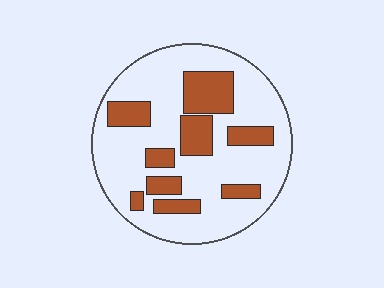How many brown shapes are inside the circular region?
9.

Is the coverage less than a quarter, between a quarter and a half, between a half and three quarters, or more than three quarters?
Between a quarter and a half.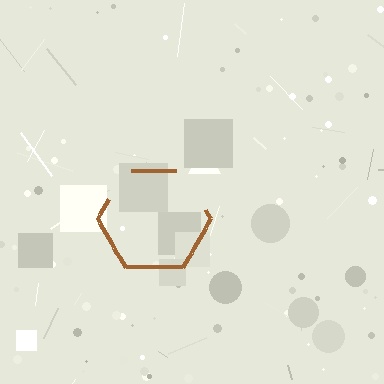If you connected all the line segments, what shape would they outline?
They would outline a hexagon.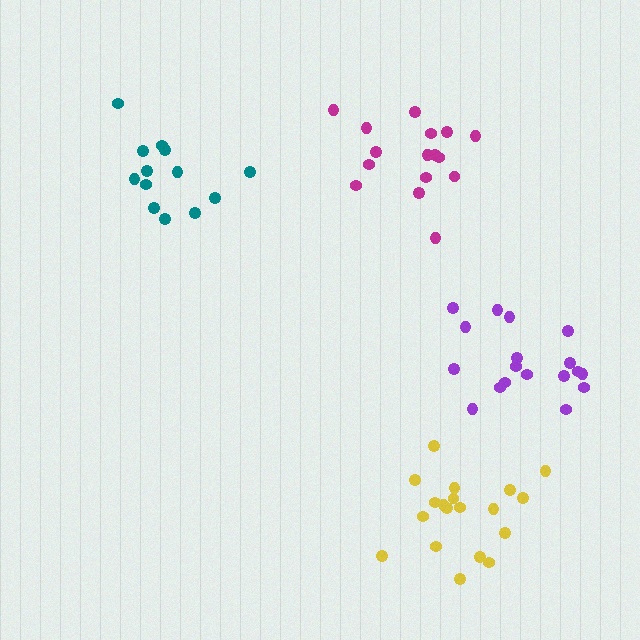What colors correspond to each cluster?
The clusters are colored: magenta, purple, teal, yellow.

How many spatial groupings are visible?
There are 4 spatial groupings.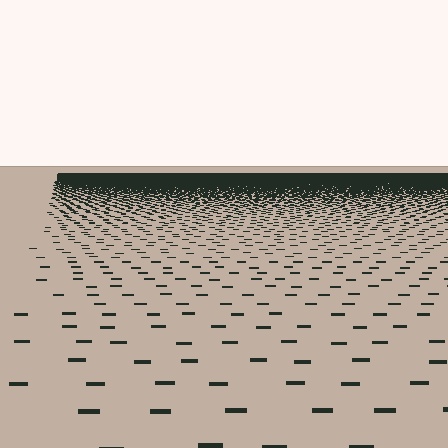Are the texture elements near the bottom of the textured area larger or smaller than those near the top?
Larger. Near the bottom, elements are closer to the viewer and appear at a bigger on-screen size.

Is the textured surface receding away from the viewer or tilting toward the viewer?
The surface is receding away from the viewer. Texture elements get smaller and denser toward the top.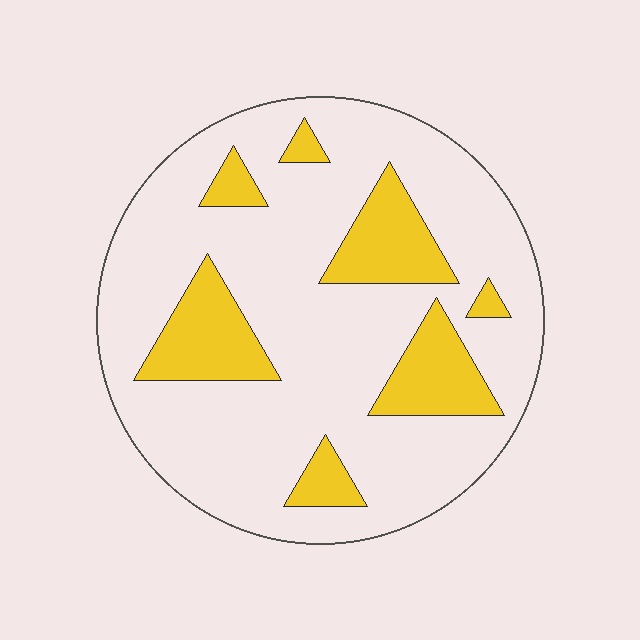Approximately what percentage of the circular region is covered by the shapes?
Approximately 20%.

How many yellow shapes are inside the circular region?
7.